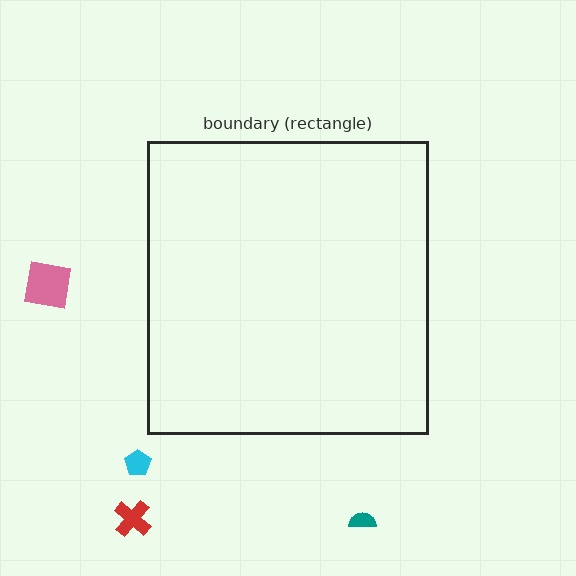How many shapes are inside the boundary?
0 inside, 4 outside.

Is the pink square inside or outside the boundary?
Outside.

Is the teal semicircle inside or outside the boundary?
Outside.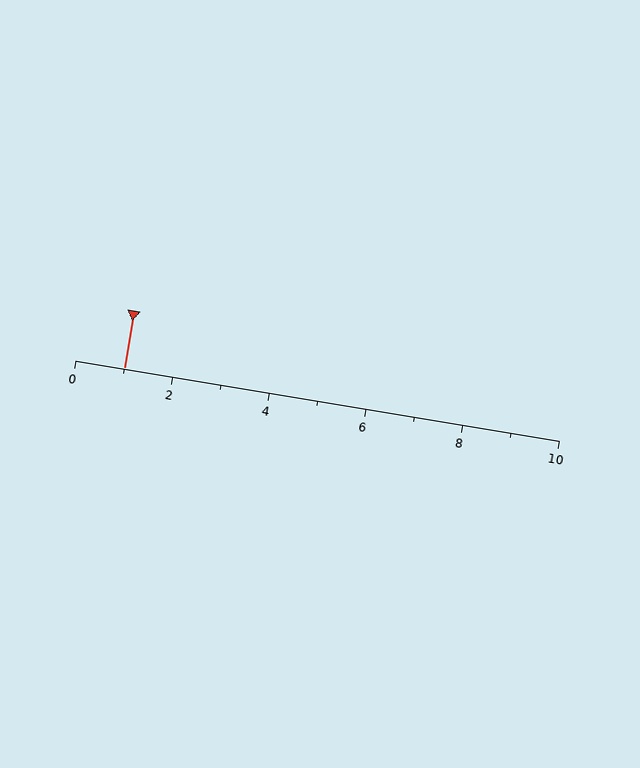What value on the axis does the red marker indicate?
The marker indicates approximately 1.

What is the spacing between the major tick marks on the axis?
The major ticks are spaced 2 apart.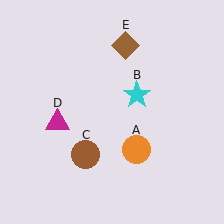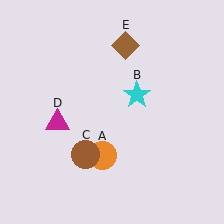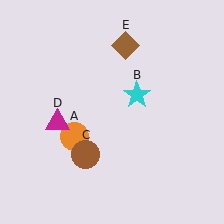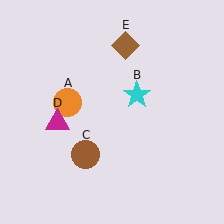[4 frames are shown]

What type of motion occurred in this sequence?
The orange circle (object A) rotated clockwise around the center of the scene.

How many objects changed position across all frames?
1 object changed position: orange circle (object A).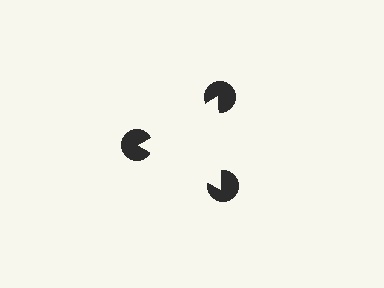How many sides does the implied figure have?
3 sides.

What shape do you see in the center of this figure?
An illusory triangle — its edges are inferred from the aligned wedge cuts in the pac-man discs, not physically drawn.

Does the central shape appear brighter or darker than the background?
It typically appears slightly brighter than the background, even though no actual brightness change is drawn.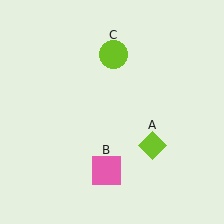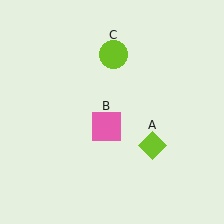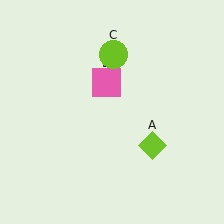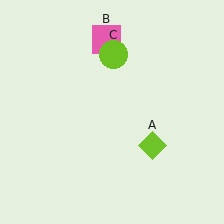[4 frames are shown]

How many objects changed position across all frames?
1 object changed position: pink square (object B).